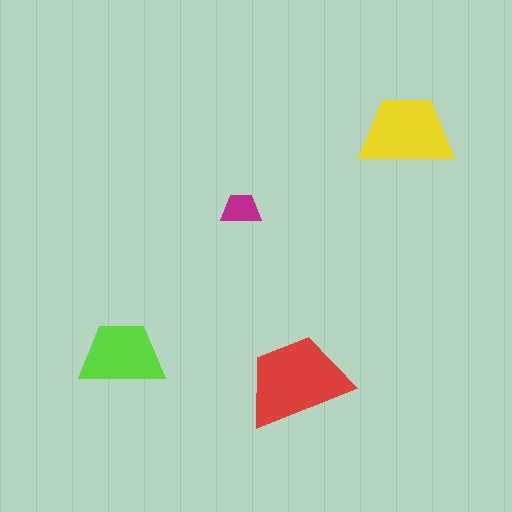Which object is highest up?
The yellow trapezoid is topmost.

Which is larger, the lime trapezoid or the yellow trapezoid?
The yellow one.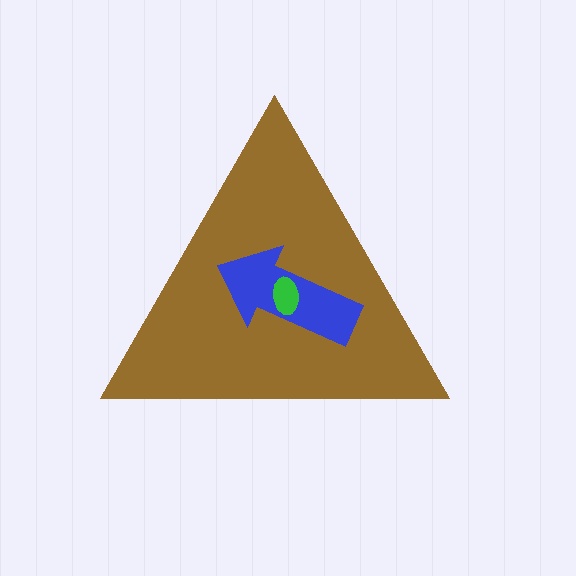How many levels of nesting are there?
3.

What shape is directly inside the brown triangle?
The blue arrow.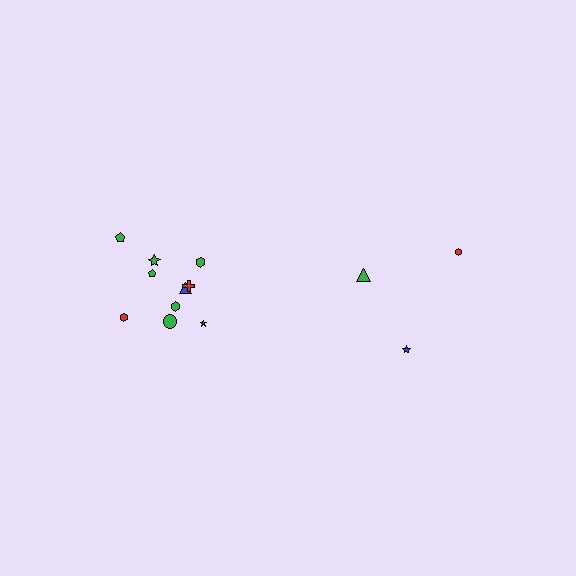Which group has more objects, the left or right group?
The left group.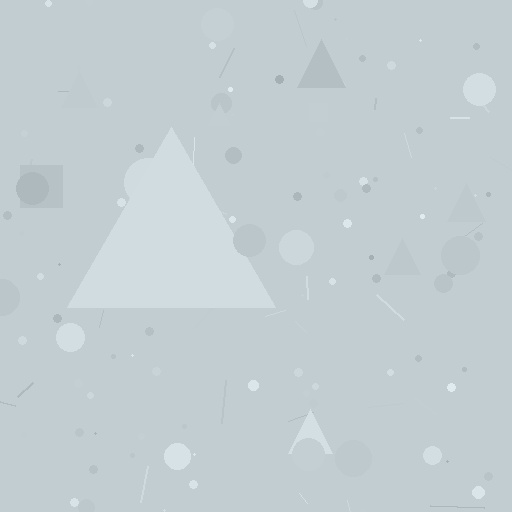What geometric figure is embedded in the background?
A triangle is embedded in the background.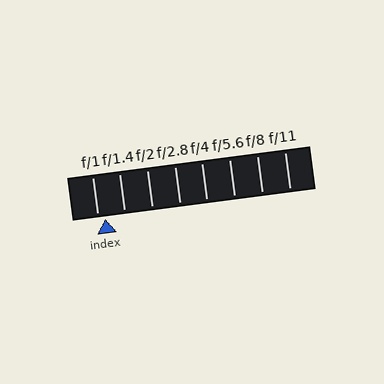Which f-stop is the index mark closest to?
The index mark is closest to f/1.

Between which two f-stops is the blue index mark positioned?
The index mark is between f/1 and f/1.4.